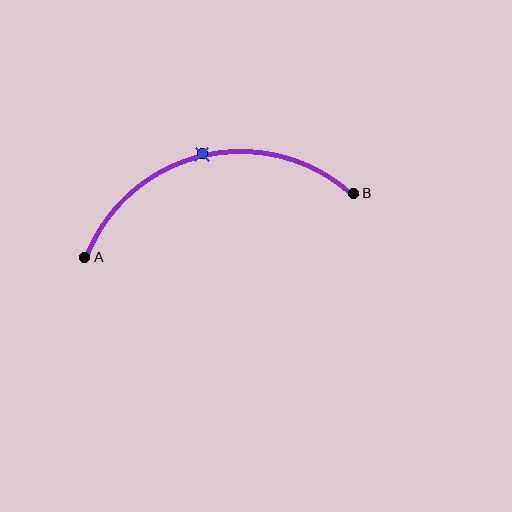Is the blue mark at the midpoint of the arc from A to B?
Yes. The blue mark lies on the arc at equal arc-length from both A and B — it is the arc midpoint.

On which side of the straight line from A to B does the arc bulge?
The arc bulges above the straight line connecting A and B.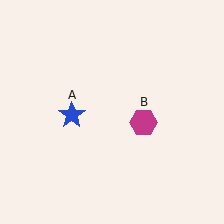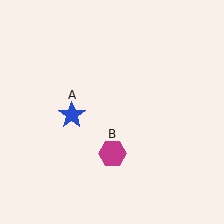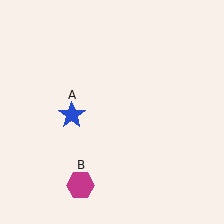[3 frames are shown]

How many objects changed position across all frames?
1 object changed position: magenta hexagon (object B).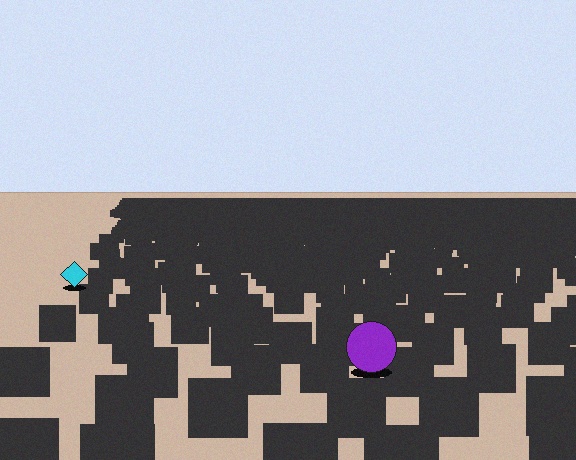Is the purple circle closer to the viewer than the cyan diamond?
Yes. The purple circle is closer — you can tell from the texture gradient: the ground texture is coarser near it.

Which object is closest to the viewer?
The purple circle is closest. The texture marks near it are larger and more spread out.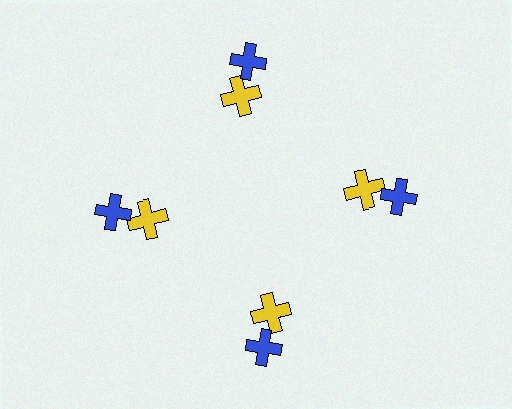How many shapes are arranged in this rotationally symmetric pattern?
There are 8 shapes, arranged in 4 groups of 2.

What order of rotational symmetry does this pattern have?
This pattern has 4-fold rotational symmetry.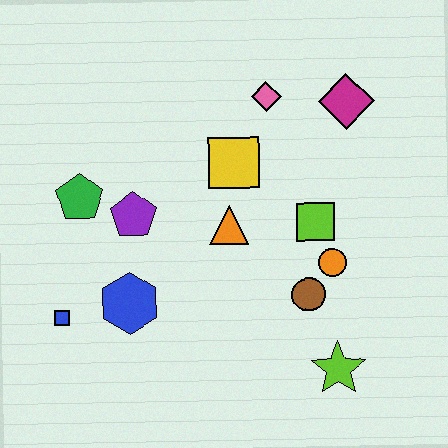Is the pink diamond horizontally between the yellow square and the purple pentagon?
No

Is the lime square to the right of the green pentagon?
Yes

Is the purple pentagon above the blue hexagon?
Yes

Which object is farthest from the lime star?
The green pentagon is farthest from the lime star.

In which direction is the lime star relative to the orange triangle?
The lime star is below the orange triangle.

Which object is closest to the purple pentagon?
The green pentagon is closest to the purple pentagon.